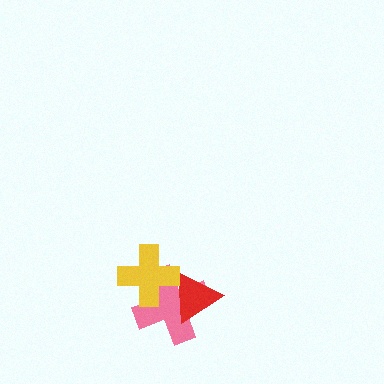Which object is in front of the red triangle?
The yellow cross is in front of the red triangle.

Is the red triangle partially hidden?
Yes, it is partially covered by another shape.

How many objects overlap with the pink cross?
2 objects overlap with the pink cross.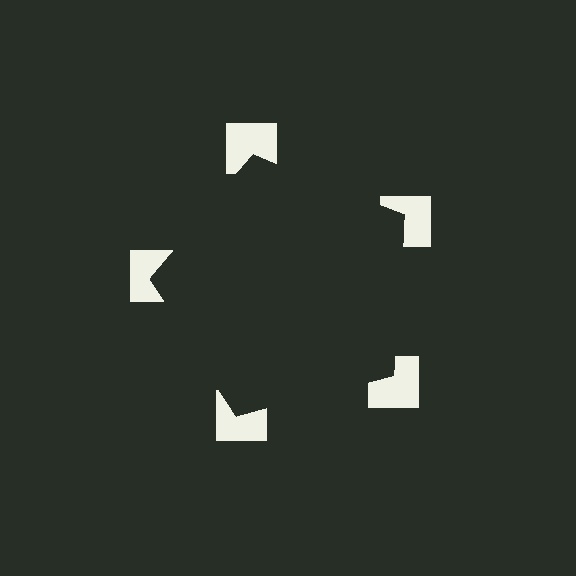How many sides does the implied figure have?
5 sides.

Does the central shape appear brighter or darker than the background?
It typically appears slightly darker than the background, even though no actual brightness change is drawn.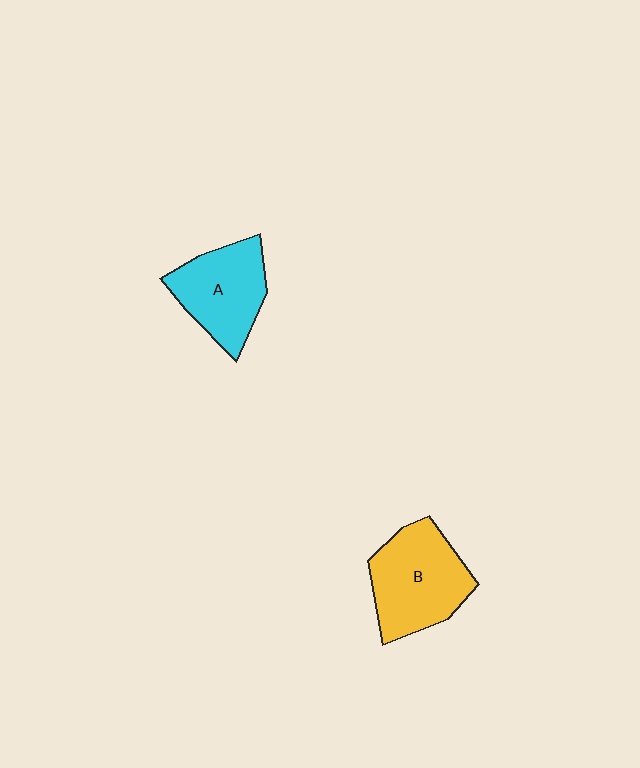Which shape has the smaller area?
Shape A (cyan).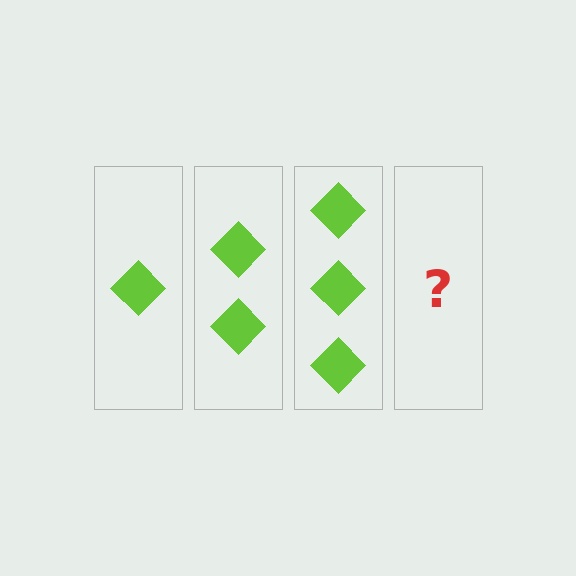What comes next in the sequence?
The next element should be 4 diamonds.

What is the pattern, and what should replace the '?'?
The pattern is that each step adds one more diamond. The '?' should be 4 diamonds.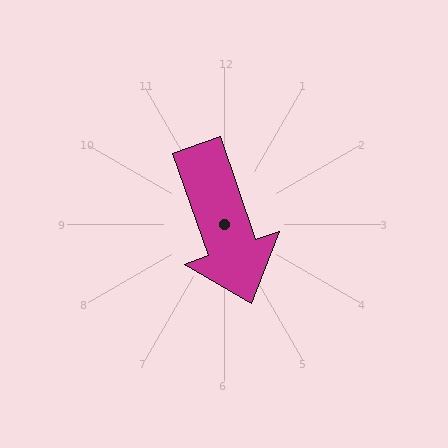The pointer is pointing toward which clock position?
Roughly 5 o'clock.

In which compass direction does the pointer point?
South.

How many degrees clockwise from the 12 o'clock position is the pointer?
Approximately 161 degrees.